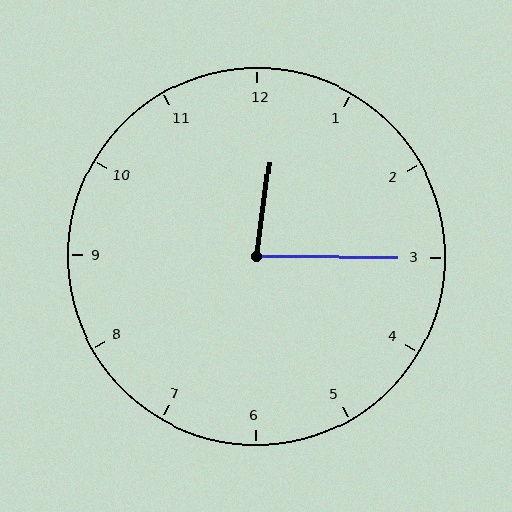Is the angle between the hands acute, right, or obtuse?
It is acute.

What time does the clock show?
12:15.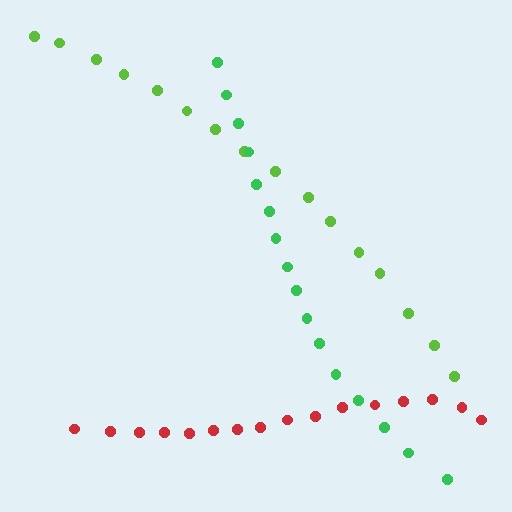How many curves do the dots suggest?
There are 3 distinct paths.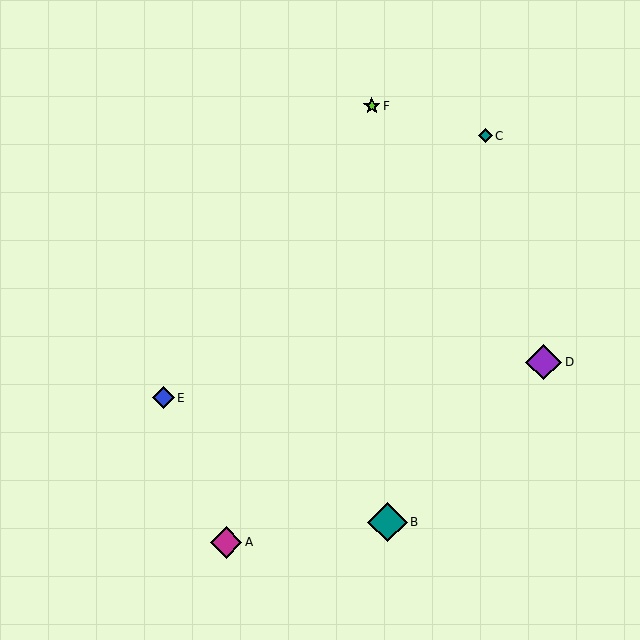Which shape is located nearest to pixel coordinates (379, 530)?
The teal diamond (labeled B) at (387, 522) is nearest to that location.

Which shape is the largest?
The teal diamond (labeled B) is the largest.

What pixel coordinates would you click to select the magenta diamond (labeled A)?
Click at (226, 542) to select the magenta diamond A.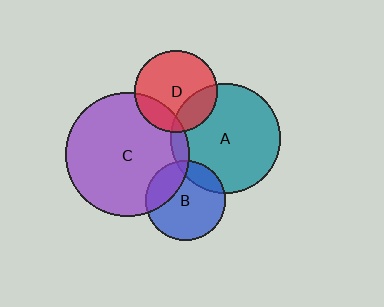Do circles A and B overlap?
Yes.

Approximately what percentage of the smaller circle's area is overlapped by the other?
Approximately 15%.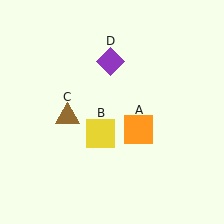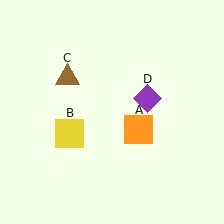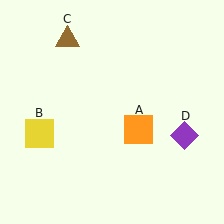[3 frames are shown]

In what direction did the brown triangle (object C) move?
The brown triangle (object C) moved up.